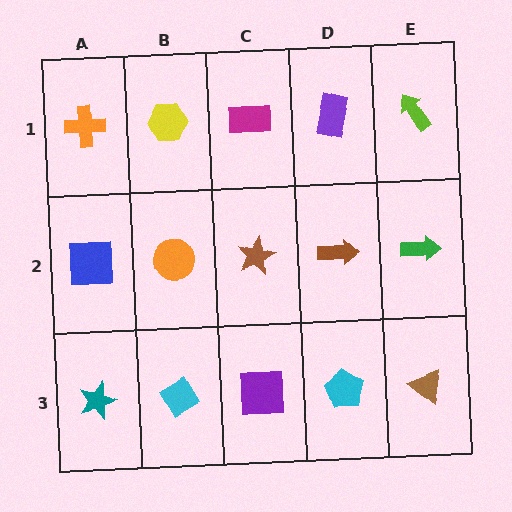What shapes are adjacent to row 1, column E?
A green arrow (row 2, column E), a purple rectangle (row 1, column D).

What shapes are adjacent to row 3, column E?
A green arrow (row 2, column E), a cyan pentagon (row 3, column D).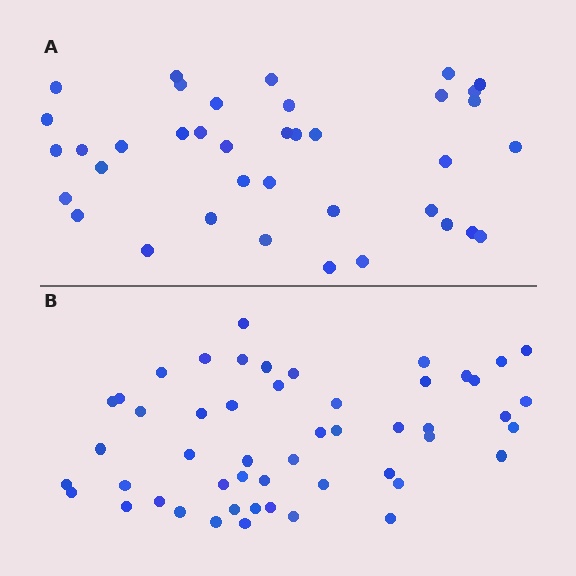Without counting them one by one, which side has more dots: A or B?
Region B (the bottom region) has more dots.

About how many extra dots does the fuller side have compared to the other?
Region B has approximately 15 more dots than region A.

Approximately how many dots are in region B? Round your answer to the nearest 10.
About 50 dots. (The exact count is 51, which rounds to 50.)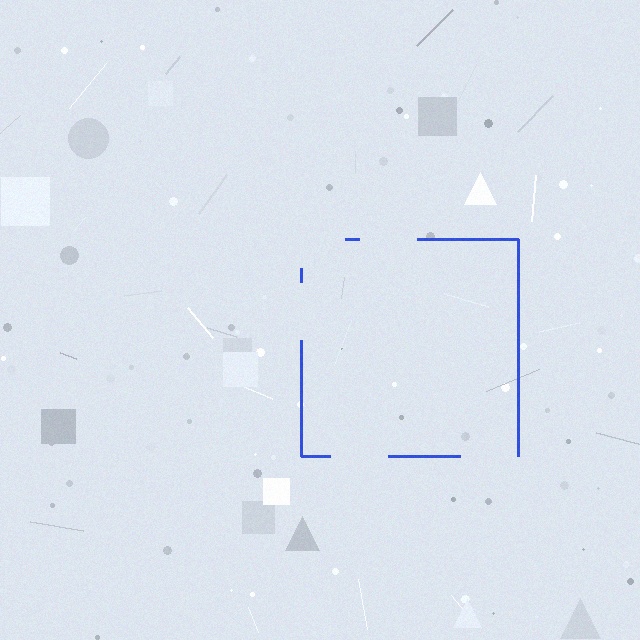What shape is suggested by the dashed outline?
The dashed outline suggests a square.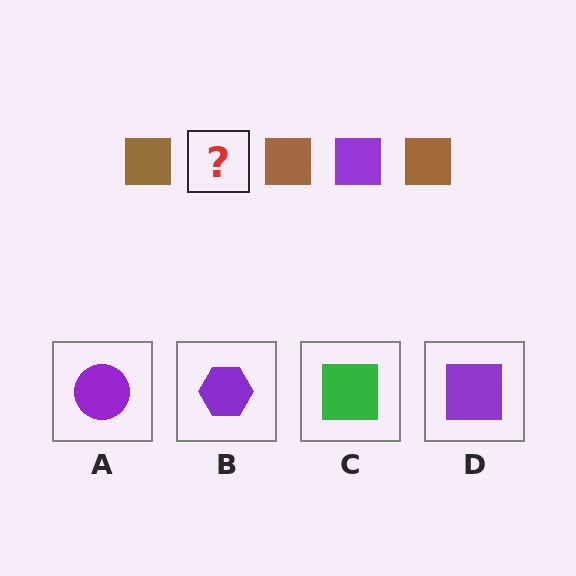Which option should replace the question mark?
Option D.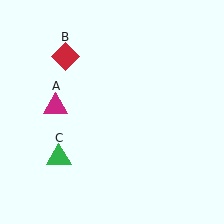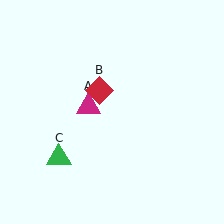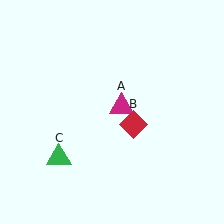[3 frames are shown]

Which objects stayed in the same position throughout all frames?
Green triangle (object C) remained stationary.